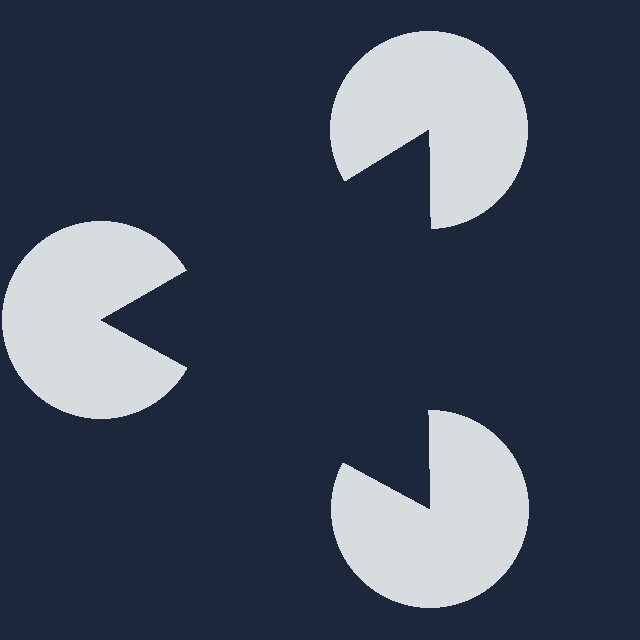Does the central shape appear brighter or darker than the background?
It typically appears slightly darker than the background, even though no actual brightness change is drawn.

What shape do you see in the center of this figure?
An illusory triangle — its edges are inferred from the aligned wedge cuts in the pac-man discs, not physically drawn.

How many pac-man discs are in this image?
There are 3 — one at each vertex of the illusory triangle.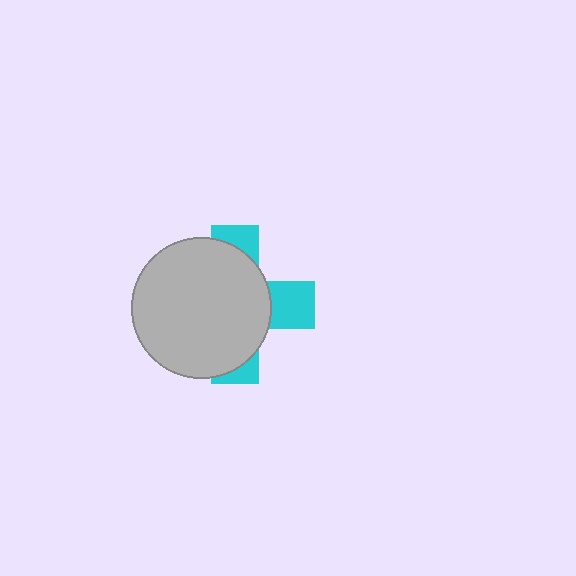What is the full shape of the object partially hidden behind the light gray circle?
The partially hidden object is a cyan cross.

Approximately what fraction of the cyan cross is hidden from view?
Roughly 69% of the cyan cross is hidden behind the light gray circle.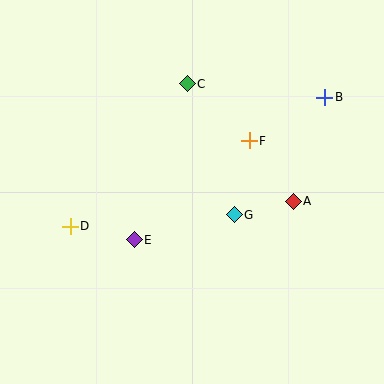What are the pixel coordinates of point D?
Point D is at (70, 226).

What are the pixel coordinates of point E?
Point E is at (134, 240).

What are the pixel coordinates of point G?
Point G is at (234, 215).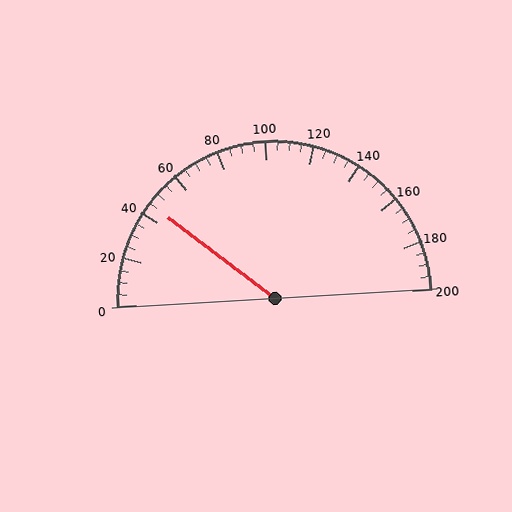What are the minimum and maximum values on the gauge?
The gauge ranges from 0 to 200.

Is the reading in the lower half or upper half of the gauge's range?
The reading is in the lower half of the range (0 to 200).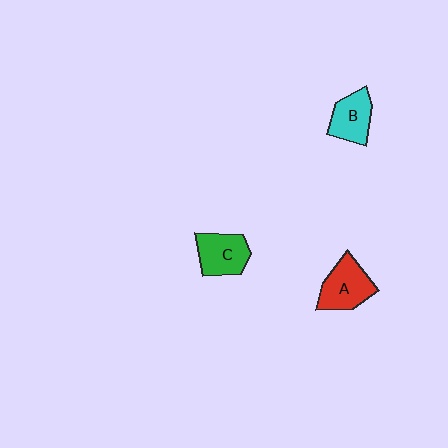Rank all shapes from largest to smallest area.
From largest to smallest: A (red), C (green), B (cyan).